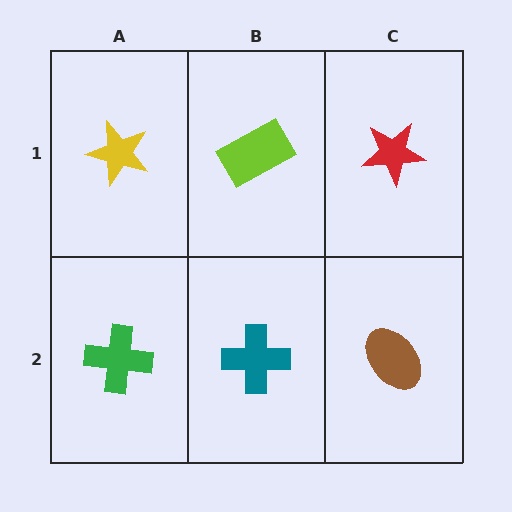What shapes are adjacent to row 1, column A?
A green cross (row 2, column A), a lime rectangle (row 1, column B).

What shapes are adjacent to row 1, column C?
A brown ellipse (row 2, column C), a lime rectangle (row 1, column B).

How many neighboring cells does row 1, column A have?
2.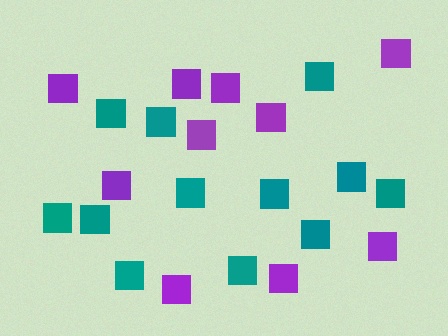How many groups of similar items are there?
There are 2 groups: one group of teal squares (12) and one group of purple squares (10).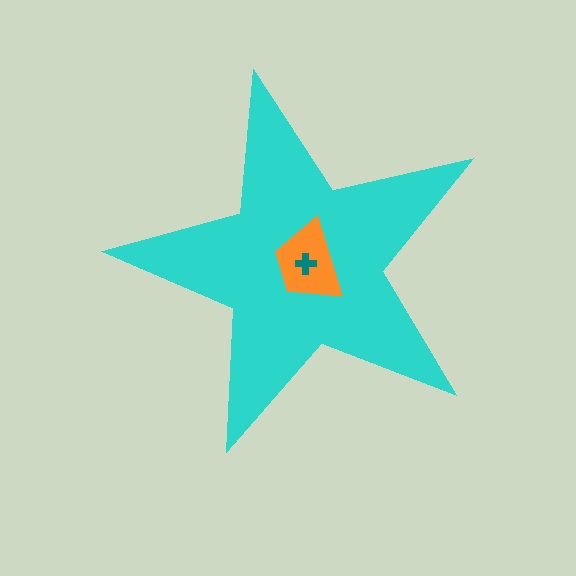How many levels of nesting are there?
3.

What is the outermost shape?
The cyan star.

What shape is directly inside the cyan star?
The orange trapezoid.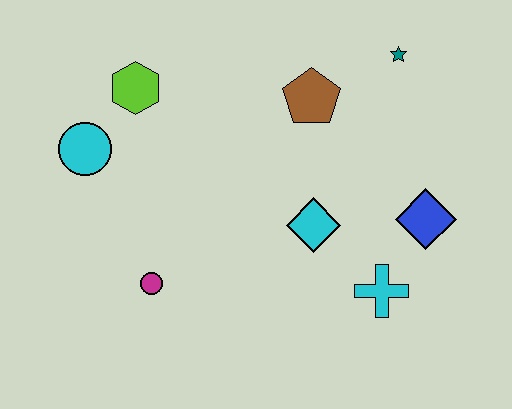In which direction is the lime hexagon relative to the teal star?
The lime hexagon is to the left of the teal star.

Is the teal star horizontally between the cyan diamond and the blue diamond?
Yes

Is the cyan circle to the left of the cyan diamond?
Yes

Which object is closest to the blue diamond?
The cyan cross is closest to the blue diamond.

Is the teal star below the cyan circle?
No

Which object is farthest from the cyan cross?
The cyan circle is farthest from the cyan cross.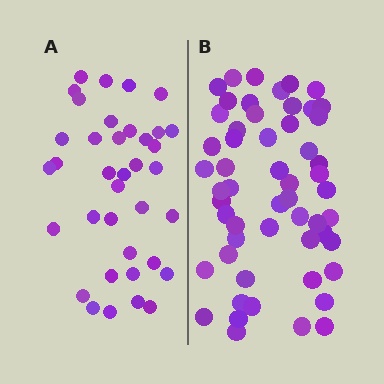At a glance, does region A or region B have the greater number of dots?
Region B (the right region) has more dots.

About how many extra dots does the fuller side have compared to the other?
Region B has approximately 20 more dots than region A.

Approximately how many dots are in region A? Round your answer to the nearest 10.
About 40 dots. (The exact count is 37, which rounds to 40.)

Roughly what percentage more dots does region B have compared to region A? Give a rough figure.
About 50% more.